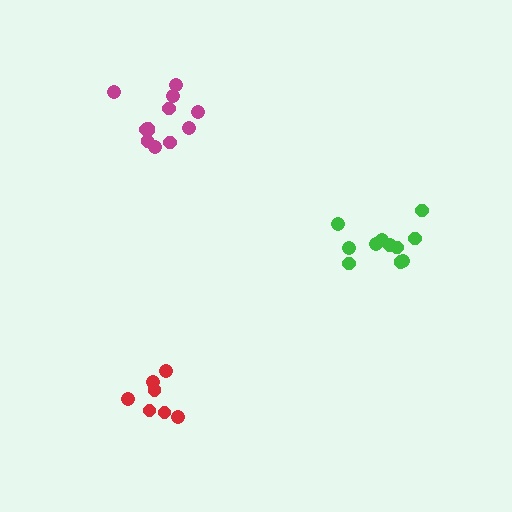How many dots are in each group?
Group 1: 12 dots, Group 2: 12 dots, Group 3: 7 dots (31 total).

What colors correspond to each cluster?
The clusters are colored: magenta, green, red.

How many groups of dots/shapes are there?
There are 3 groups.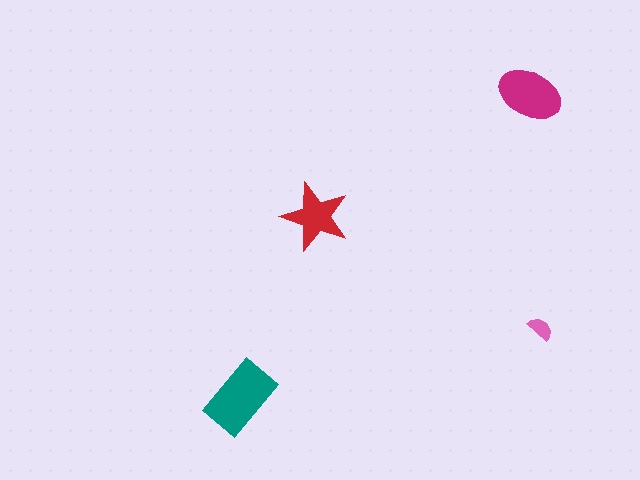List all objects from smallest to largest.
The pink semicircle, the red star, the magenta ellipse, the teal rectangle.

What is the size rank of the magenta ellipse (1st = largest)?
2nd.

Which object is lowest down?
The teal rectangle is bottommost.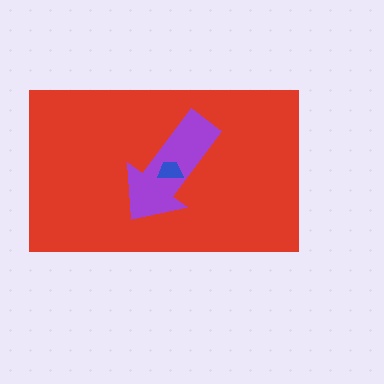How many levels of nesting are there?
3.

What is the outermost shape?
The red rectangle.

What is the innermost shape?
The blue trapezoid.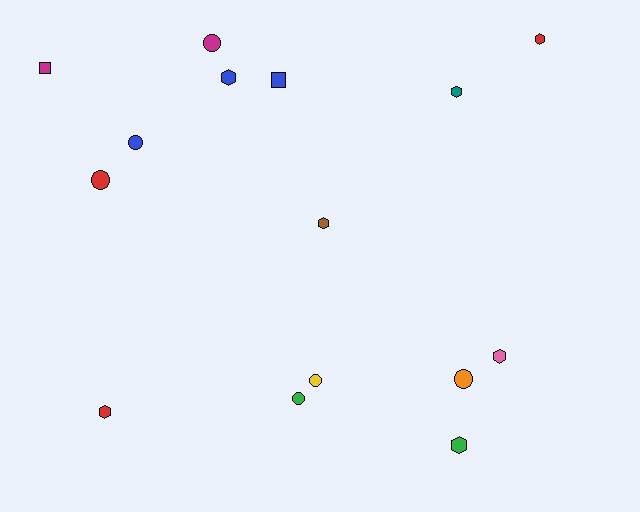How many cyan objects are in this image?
There are no cyan objects.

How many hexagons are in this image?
There are 7 hexagons.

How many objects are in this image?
There are 15 objects.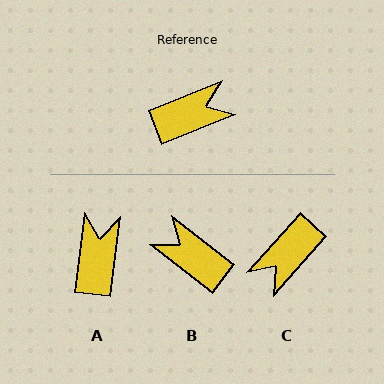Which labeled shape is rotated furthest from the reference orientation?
C, about 154 degrees away.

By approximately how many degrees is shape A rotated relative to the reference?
Approximately 61 degrees counter-clockwise.